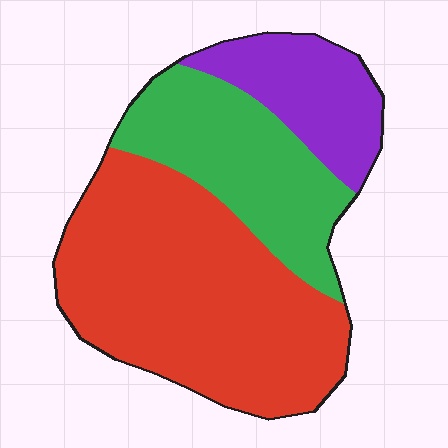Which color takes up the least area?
Purple, at roughly 20%.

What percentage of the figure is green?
Green takes up about one quarter (1/4) of the figure.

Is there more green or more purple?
Green.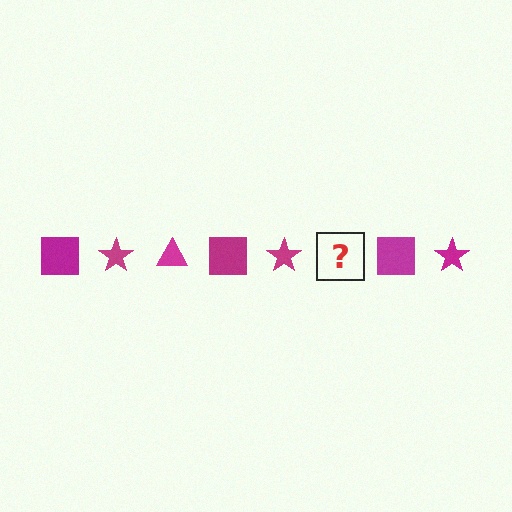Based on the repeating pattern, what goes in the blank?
The blank should be a magenta triangle.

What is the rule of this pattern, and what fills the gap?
The rule is that the pattern cycles through square, star, triangle shapes in magenta. The gap should be filled with a magenta triangle.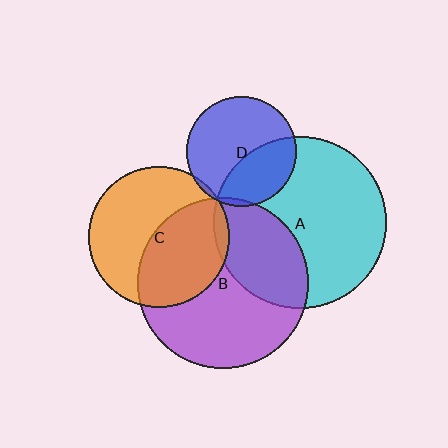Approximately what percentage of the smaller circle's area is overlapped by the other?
Approximately 5%.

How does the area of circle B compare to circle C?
Approximately 1.5 times.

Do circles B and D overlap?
Yes.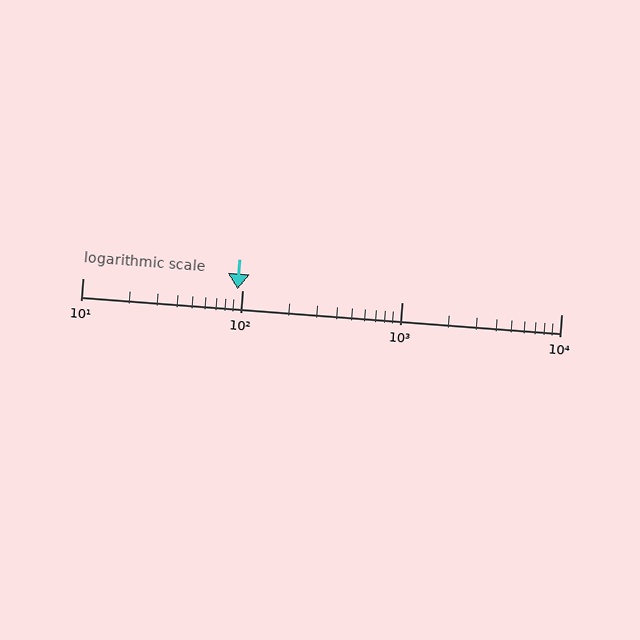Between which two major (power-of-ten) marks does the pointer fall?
The pointer is between 10 and 100.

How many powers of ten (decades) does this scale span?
The scale spans 3 decades, from 10 to 10000.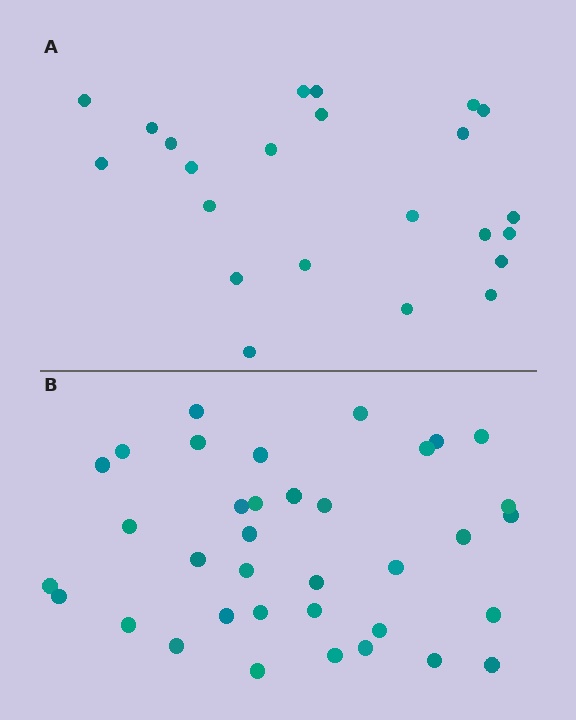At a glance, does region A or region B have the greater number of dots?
Region B (the bottom region) has more dots.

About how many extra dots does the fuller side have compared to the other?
Region B has approximately 15 more dots than region A.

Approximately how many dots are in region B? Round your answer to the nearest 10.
About 40 dots. (The exact count is 36, which rounds to 40.)